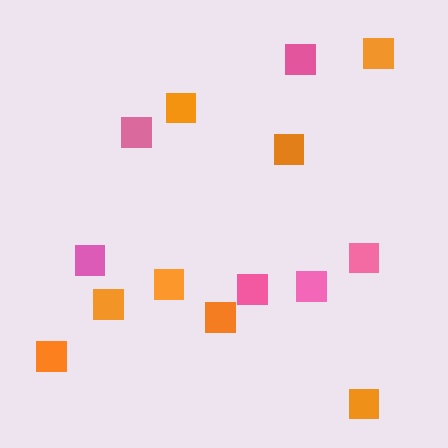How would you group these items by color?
There are 2 groups: one group of pink squares (6) and one group of orange squares (8).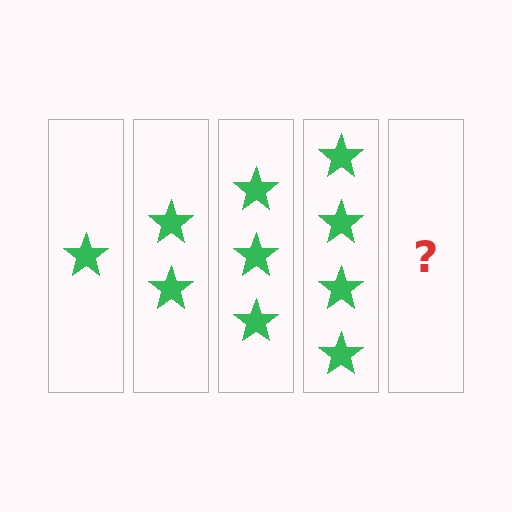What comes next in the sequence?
The next element should be 5 stars.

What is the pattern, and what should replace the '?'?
The pattern is that each step adds one more star. The '?' should be 5 stars.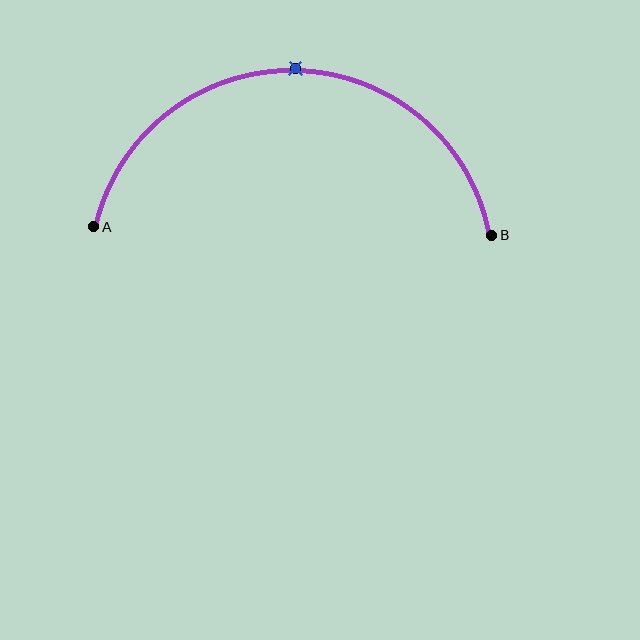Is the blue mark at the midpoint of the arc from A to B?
Yes. The blue mark lies on the arc at equal arc-length from both A and B — it is the arc midpoint.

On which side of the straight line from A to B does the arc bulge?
The arc bulges above the straight line connecting A and B.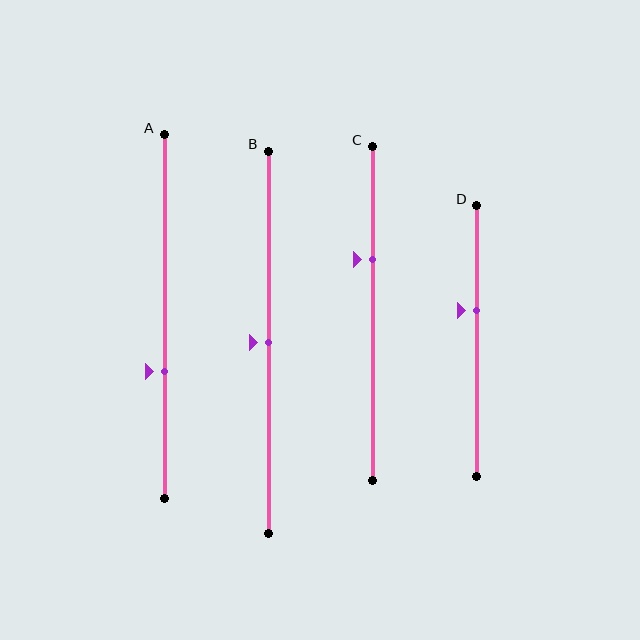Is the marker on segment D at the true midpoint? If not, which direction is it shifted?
No, the marker on segment D is shifted upward by about 11% of the segment length.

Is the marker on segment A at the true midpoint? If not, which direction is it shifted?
No, the marker on segment A is shifted downward by about 15% of the segment length.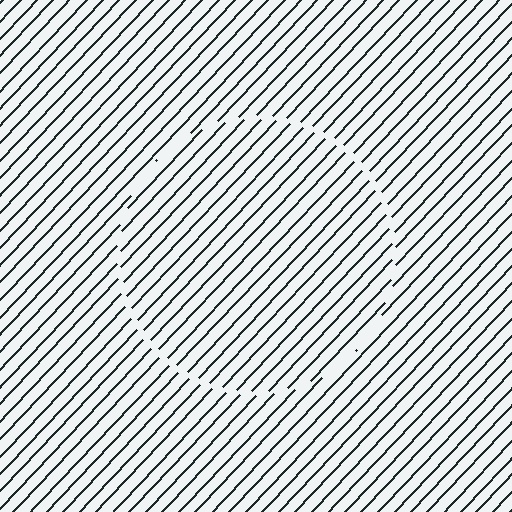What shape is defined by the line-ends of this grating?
An illusory circle. The interior of the shape contains the same grating, shifted by half a period — the contour is defined by the phase discontinuity where line-ends from the inner and outer gratings abut.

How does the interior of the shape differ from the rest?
The interior of the shape contains the same grating, shifted by half a period — the contour is defined by the phase discontinuity where line-ends from the inner and outer gratings abut.